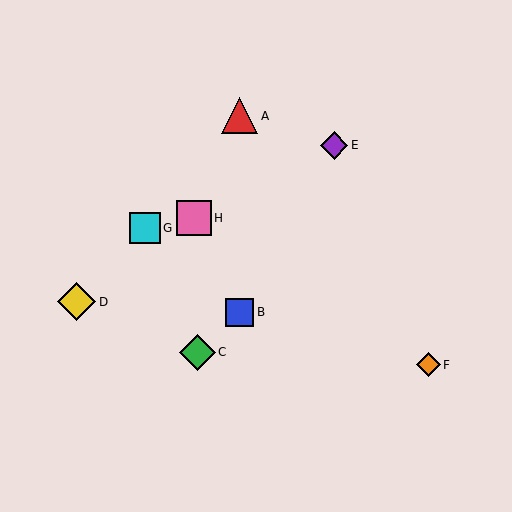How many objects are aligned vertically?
2 objects (A, B) are aligned vertically.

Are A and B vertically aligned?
Yes, both are at x≈240.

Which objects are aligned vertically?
Objects A, B are aligned vertically.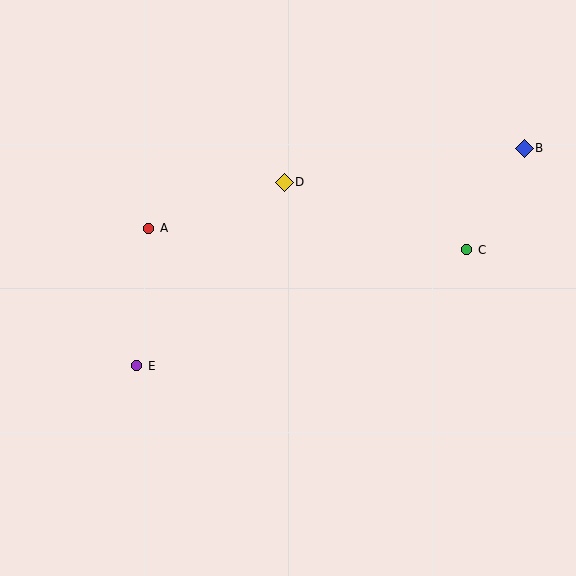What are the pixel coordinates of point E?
Point E is at (137, 366).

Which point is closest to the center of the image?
Point D at (284, 182) is closest to the center.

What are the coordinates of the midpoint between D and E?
The midpoint between D and E is at (211, 274).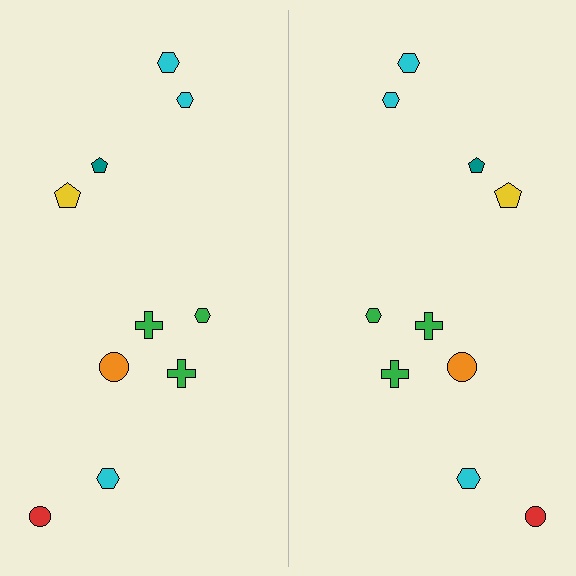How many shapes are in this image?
There are 20 shapes in this image.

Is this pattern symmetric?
Yes, this pattern has bilateral (reflection) symmetry.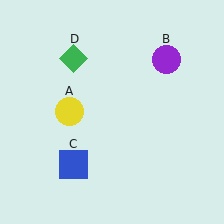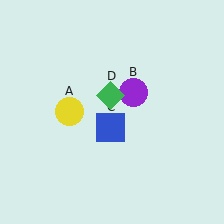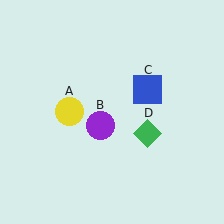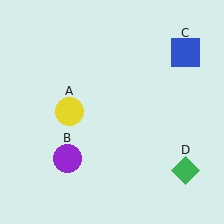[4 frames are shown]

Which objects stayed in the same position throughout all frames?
Yellow circle (object A) remained stationary.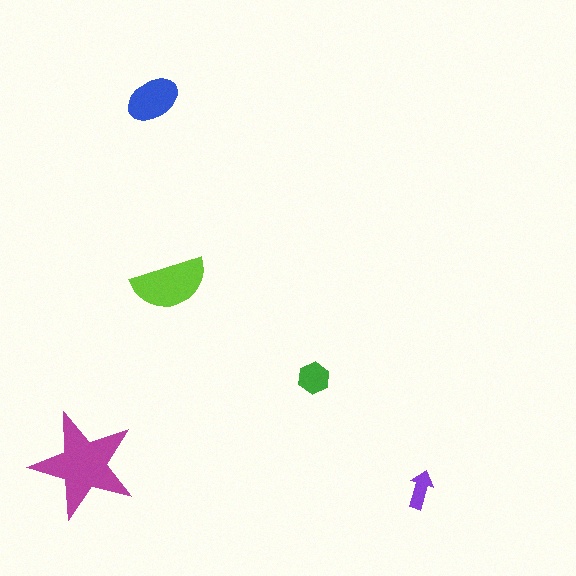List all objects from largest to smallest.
The magenta star, the lime semicircle, the blue ellipse, the green hexagon, the purple arrow.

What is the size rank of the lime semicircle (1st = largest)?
2nd.